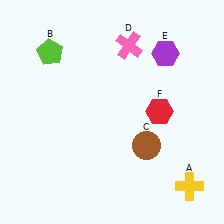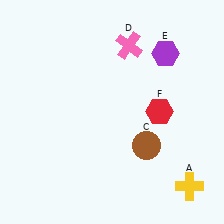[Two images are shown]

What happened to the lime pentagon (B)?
The lime pentagon (B) was removed in Image 2. It was in the top-left area of Image 1.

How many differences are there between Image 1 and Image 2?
There is 1 difference between the two images.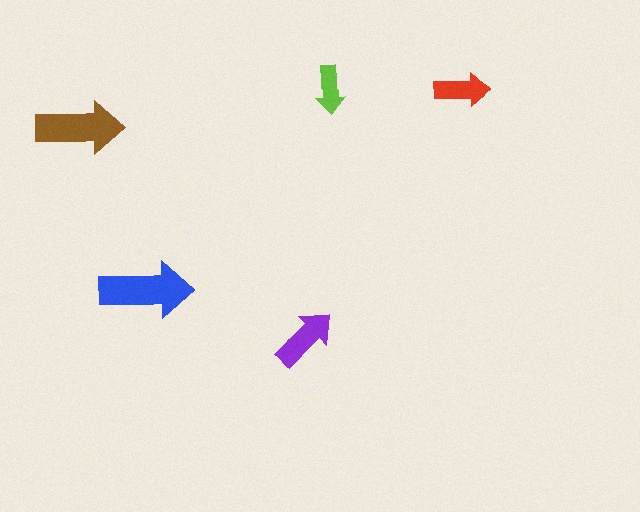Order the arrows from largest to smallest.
the blue one, the brown one, the purple one, the red one, the lime one.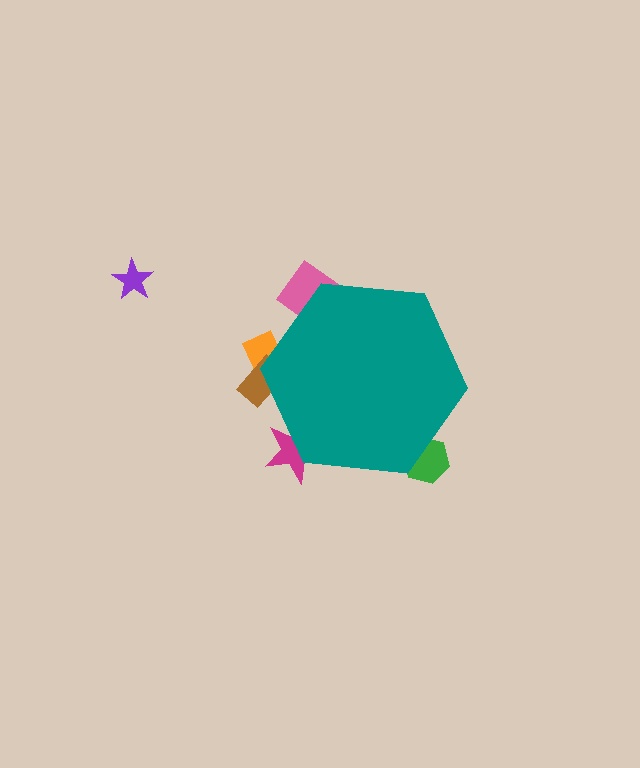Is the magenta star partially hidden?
Yes, the magenta star is partially hidden behind the teal hexagon.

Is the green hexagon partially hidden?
Yes, the green hexagon is partially hidden behind the teal hexagon.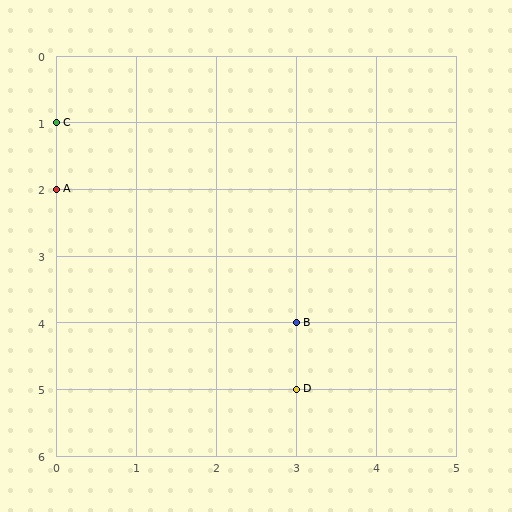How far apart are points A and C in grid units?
Points A and C are 1 row apart.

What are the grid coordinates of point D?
Point D is at grid coordinates (3, 5).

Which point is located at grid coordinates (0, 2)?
Point A is at (0, 2).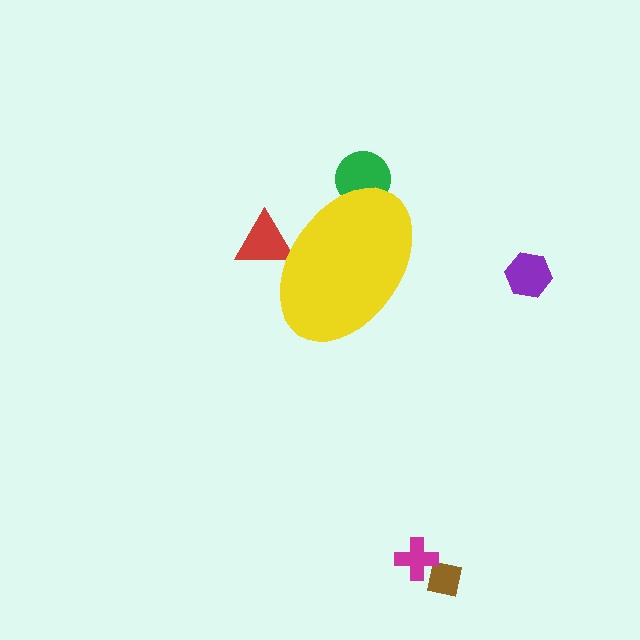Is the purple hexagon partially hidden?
No, the purple hexagon is fully visible.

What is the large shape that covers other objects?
A yellow ellipse.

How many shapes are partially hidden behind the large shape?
2 shapes are partially hidden.